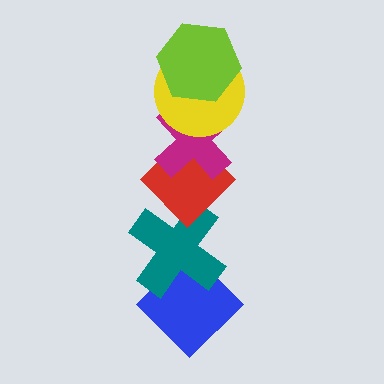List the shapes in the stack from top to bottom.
From top to bottom: the lime hexagon, the yellow circle, the magenta cross, the red diamond, the teal cross, the blue diamond.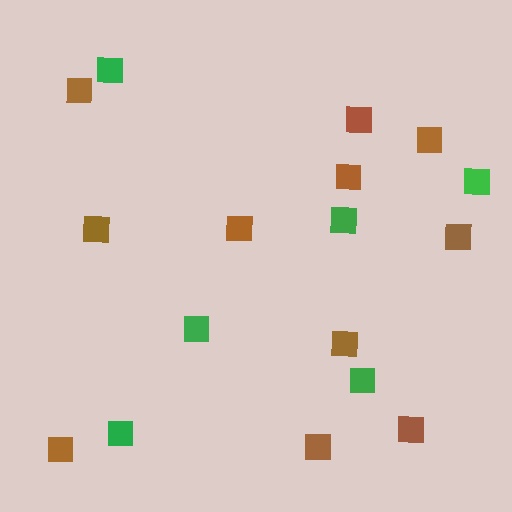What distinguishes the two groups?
There are 2 groups: one group of brown squares (11) and one group of green squares (6).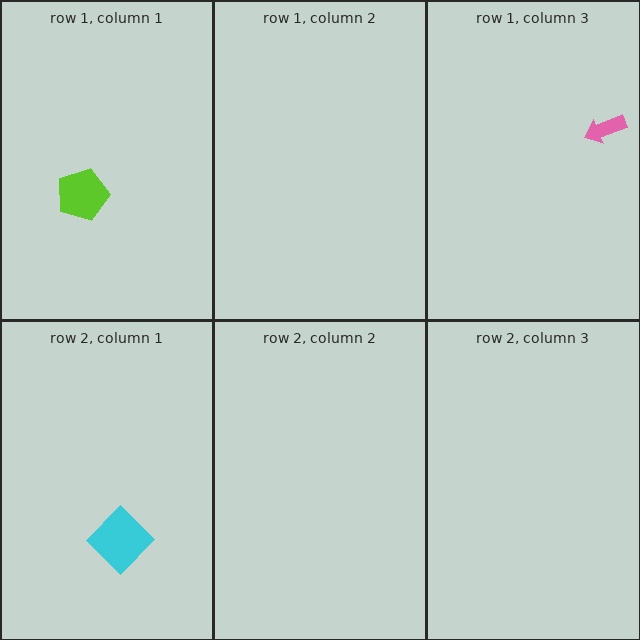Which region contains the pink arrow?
The row 1, column 3 region.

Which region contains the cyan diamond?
The row 2, column 1 region.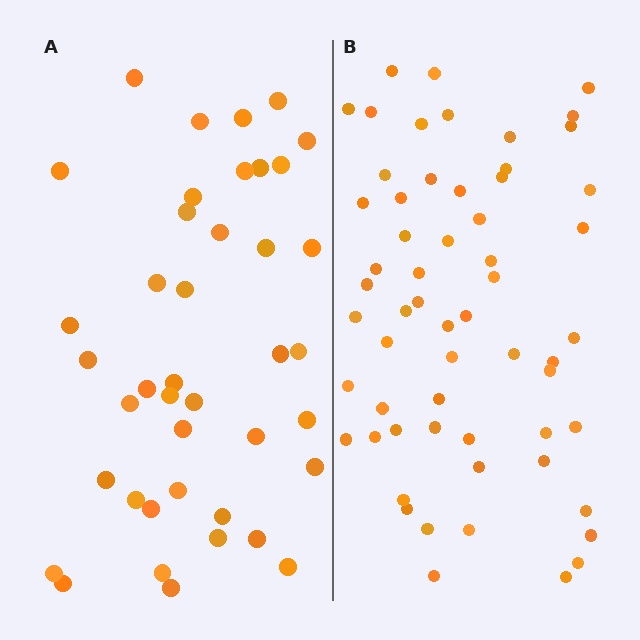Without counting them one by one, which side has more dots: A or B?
Region B (the right region) has more dots.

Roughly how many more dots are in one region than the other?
Region B has approximately 20 more dots than region A.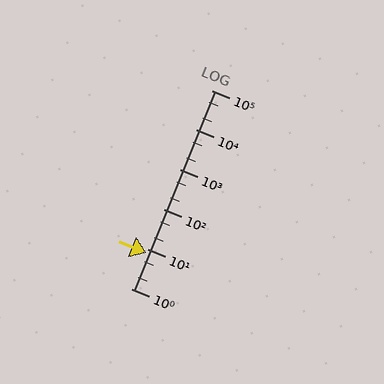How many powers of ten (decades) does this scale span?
The scale spans 5 decades, from 1 to 100000.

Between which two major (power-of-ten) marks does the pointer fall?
The pointer is between 1 and 10.